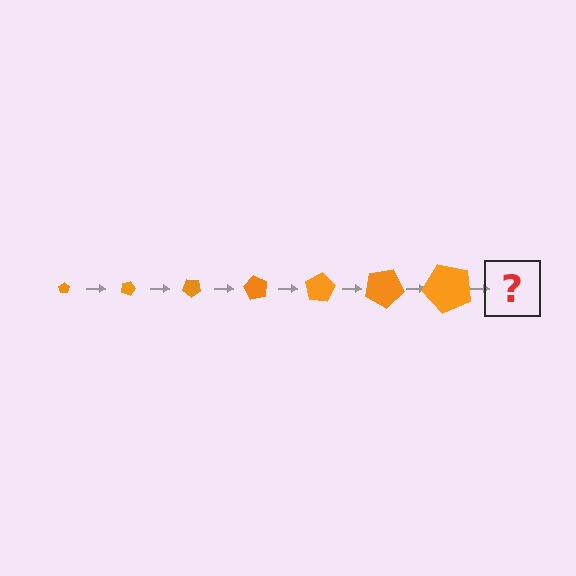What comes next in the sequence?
The next element should be a pentagon, larger than the previous one and rotated 140 degrees from the start.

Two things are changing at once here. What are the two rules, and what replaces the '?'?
The two rules are that the pentagon grows larger each step and it rotates 20 degrees each step. The '?' should be a pentagon, larger than the previous one and rotated 140 degrees from the start.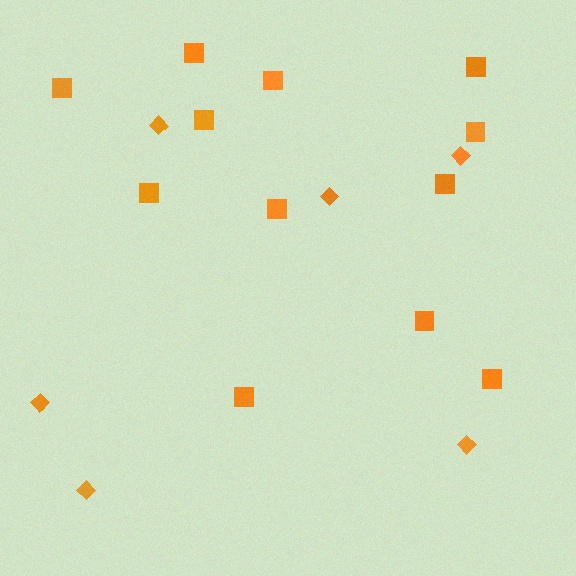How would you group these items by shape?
There are 2 groups: one group of diamonds (6) and one group of squares (12).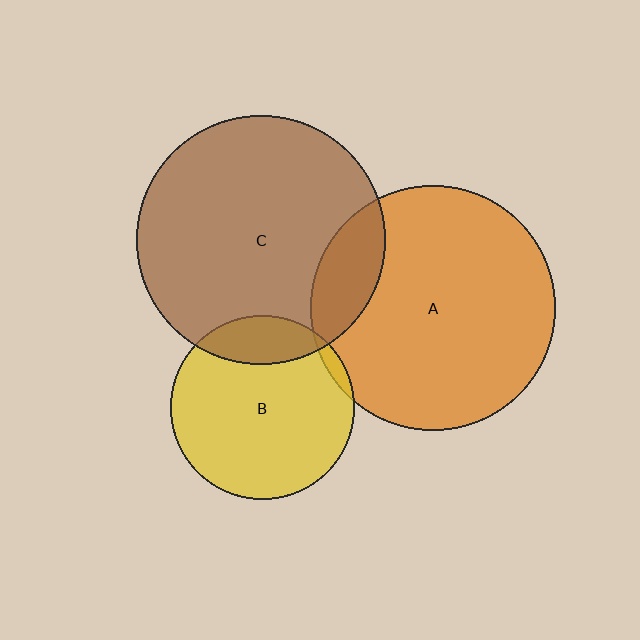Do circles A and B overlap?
Yes.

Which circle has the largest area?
Circle C (brown).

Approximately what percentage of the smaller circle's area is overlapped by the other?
Approximately 5%.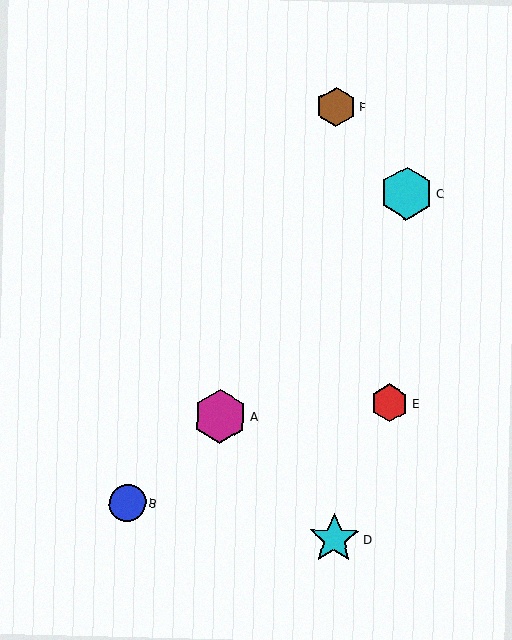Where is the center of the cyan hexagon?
The center of the cyan hexagon is at (407, 193).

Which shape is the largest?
The magenta hexagon (labeled A) is the largest.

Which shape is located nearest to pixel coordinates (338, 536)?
The cyan star (labeled D) at (334, 539) is nearest to that location.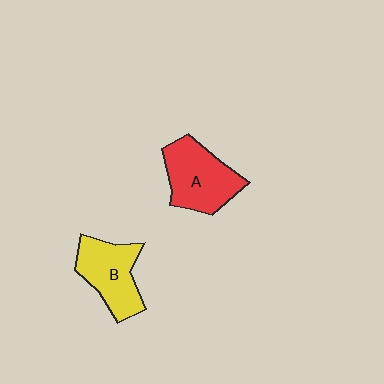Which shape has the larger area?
Shape A (red).